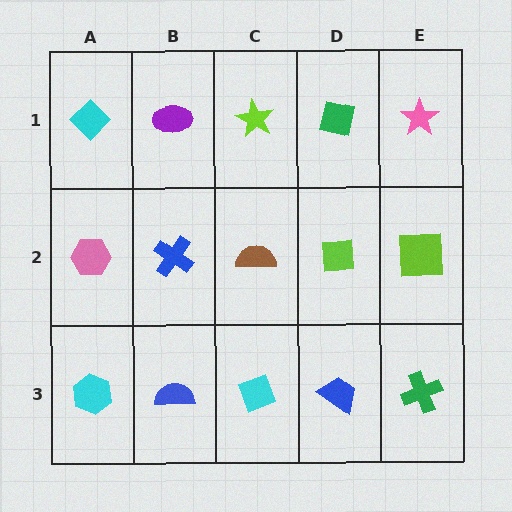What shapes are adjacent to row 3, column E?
A lime square (row 2, column E), a blue trapezoid (row 3, column D).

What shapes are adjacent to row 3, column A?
A pink hexagon (row 2, column A), a blue semicircle (row 3, column B).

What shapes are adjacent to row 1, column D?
A lime square (row 2, column D), a lime star (row 1, column C), a pink star (row 1, column E).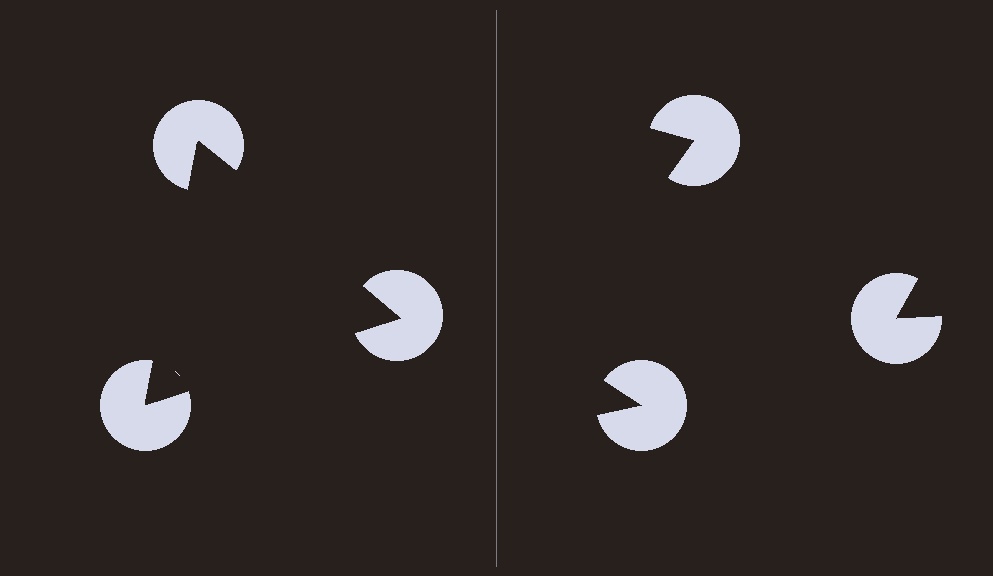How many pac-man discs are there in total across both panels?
6 — 3 on each side.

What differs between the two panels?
The pac-man discs are positioned identically on both sides; only the wedge orientations differ. On the left they align to a triangle; on the right they are misaligned.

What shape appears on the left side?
An illusory triangle.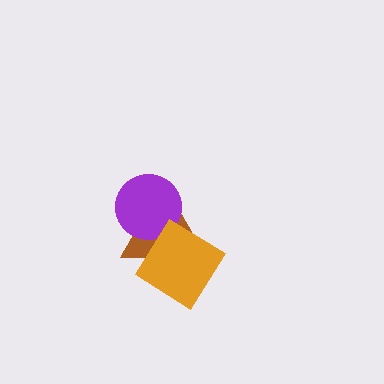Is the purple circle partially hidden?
No, no other shape covers it.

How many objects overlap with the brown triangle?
2 objects overlap with the brown triangle.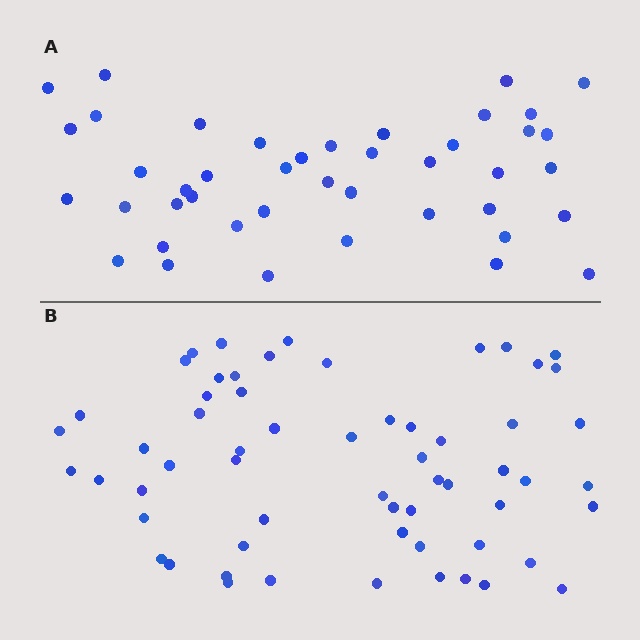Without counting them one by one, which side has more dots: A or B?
Region B (the bottom region) has more dots.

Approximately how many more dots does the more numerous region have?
Region B has approximately 15 more dots than region A.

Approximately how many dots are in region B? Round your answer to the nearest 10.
About 60 dots.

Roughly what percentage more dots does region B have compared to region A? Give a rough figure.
About 40% more.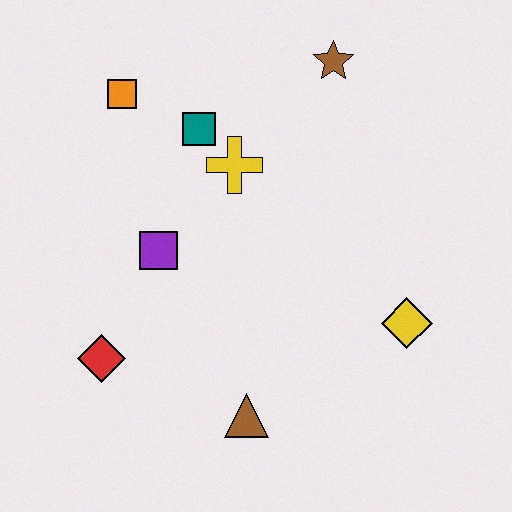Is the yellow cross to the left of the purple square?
No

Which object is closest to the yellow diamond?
The brown triangle is closest to the yellow diamond.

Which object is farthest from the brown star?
The red diamond is farthest from the brown star.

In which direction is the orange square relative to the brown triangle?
The orange square is above the brown triangle.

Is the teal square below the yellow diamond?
No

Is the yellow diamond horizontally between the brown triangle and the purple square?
No